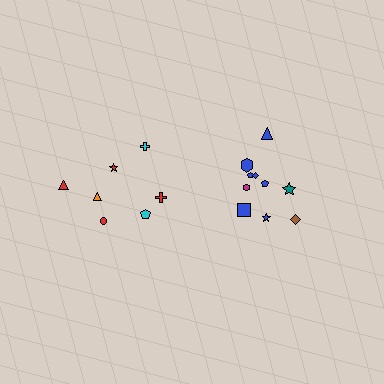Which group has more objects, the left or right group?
The right group.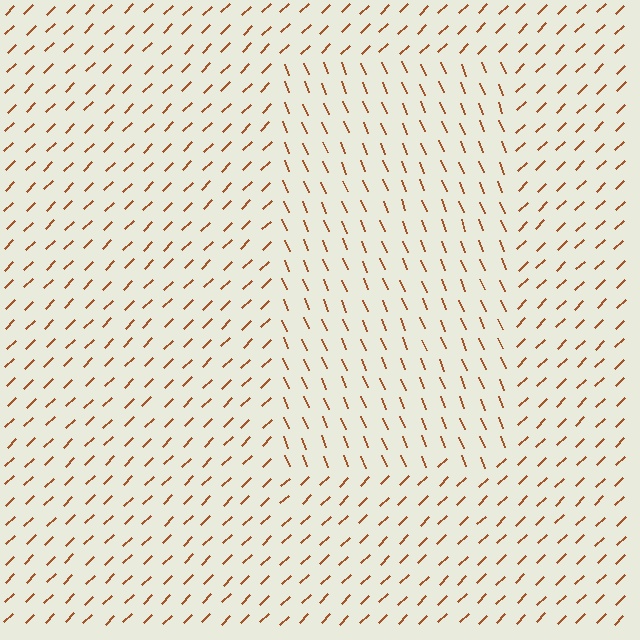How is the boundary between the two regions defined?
The boundary is defined purely by a change in line orientation (approximately 68 degrees difference). All lines are the same color and thickness.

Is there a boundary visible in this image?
Yes, there is a texture boundary formed by a change in line orientation.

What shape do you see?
I see a rectangle.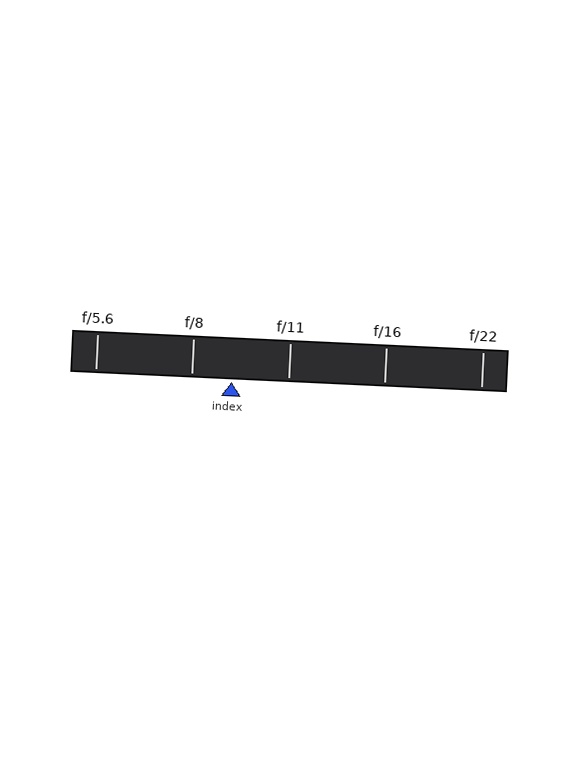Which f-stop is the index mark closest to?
The index mark is closest to f/8.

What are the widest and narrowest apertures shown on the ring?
The widest aperture shown is f/5.6 and the narrowest is f/22.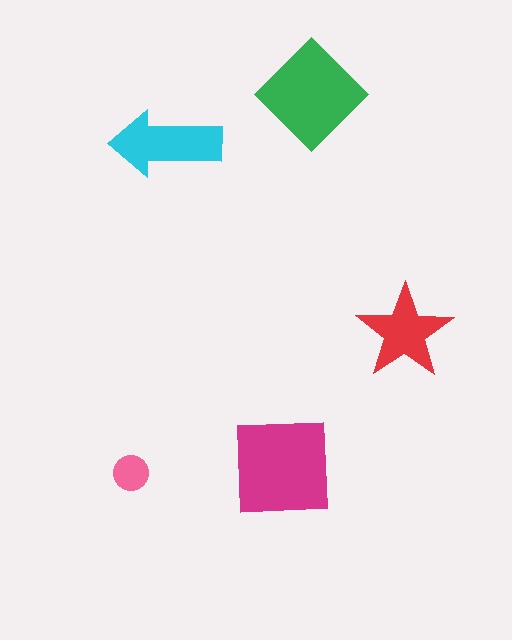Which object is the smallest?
The pink circle.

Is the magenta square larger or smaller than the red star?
Larger.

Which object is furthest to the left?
The pink circle is leftmost.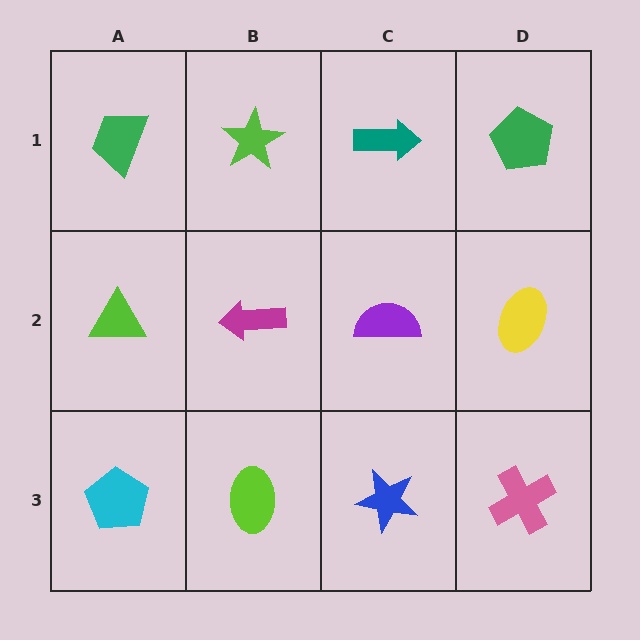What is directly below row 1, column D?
A yellow ellipse.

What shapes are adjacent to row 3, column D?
A yellow ellipse (row 2, column D), a blue star (row 3, column C).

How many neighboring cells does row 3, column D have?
2.